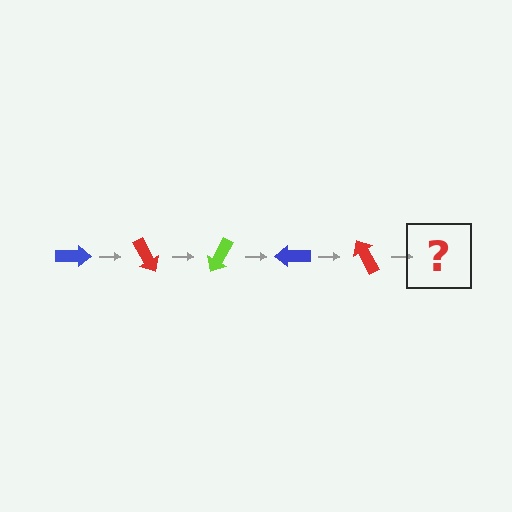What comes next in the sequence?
The next element should be a lime arrow, rotated 300 degrees from the start.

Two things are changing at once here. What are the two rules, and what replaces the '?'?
The two rules are that it rotates 60 degrees each step and the color cycles through blue, red, and lime. The '?' should be a lime arrow, rotated 300 degrees from the start.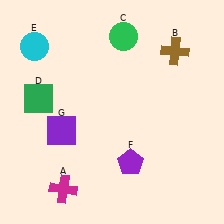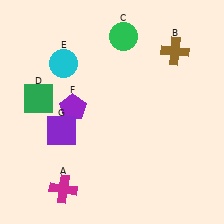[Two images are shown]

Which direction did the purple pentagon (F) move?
The purple pentagon (F) moved left.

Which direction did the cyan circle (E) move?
The cyan circle (E) moved right.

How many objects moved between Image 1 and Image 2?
2 objects moved between the two images.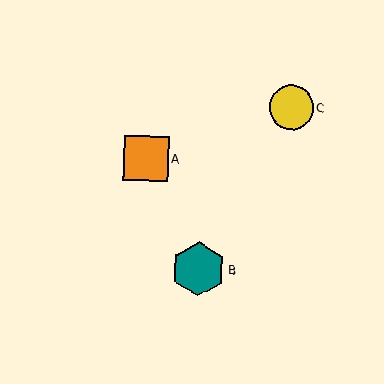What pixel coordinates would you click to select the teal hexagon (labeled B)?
Click at (198, 269) to select the teal hexagon B.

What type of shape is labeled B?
Shape B is a teal hexagon.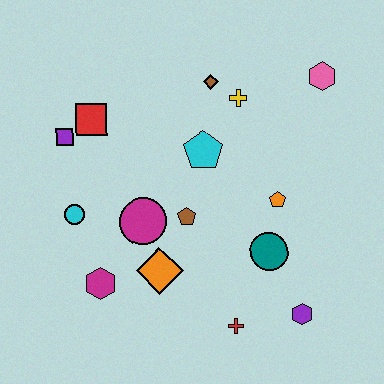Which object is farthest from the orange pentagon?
The purple square is farthest from the orange pentagon.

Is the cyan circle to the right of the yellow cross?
No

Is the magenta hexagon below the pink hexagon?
Yes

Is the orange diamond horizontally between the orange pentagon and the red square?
Yes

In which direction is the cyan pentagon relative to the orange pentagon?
The cyan pentagon is to the left of the orange pentagon.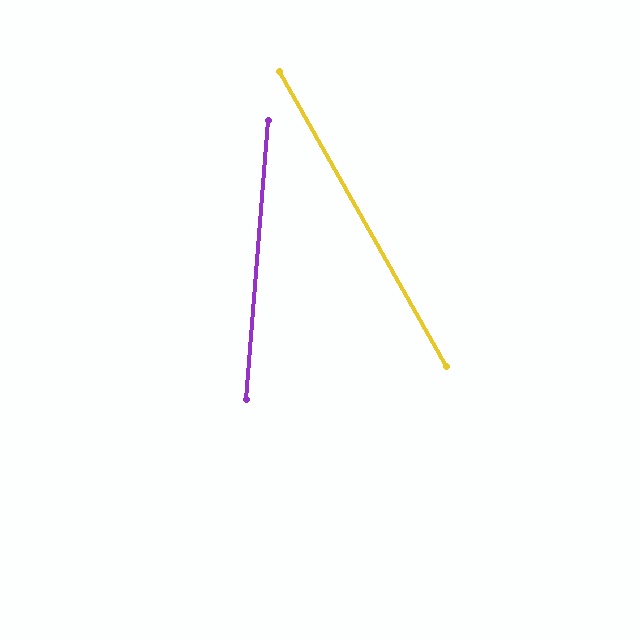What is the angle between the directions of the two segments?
Approximately 34 degrees.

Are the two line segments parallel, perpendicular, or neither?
Neither parallel nor perpendicular — they differ by about 34°.